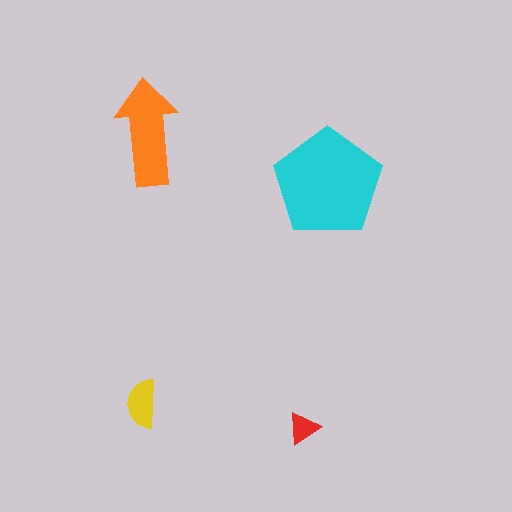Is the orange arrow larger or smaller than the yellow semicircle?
Larger.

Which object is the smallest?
The red triangle.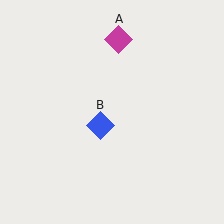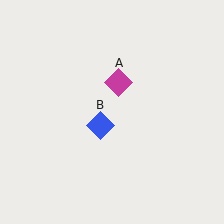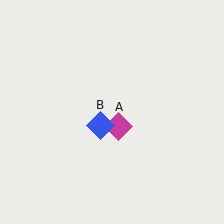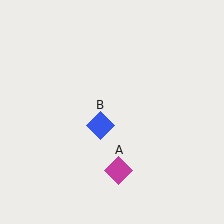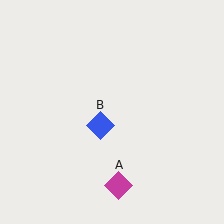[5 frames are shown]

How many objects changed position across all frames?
1 object changed position: magenta diamond (object A).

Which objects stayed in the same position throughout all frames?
Blue diamond (object B) remained stationary.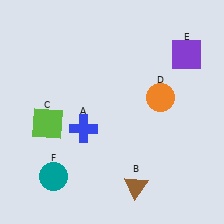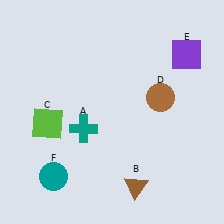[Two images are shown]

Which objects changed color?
A changed from blue to teal. D changed from orange to brown.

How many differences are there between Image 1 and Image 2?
There are 2 differences between the two images.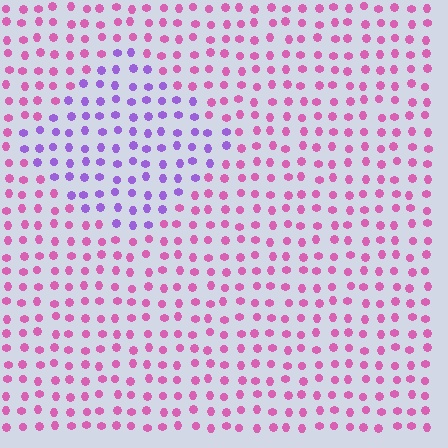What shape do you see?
I see a diamond.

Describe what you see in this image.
The image is filled with small pink elements in a uniform arrangement. A diamond-shaped region is visible where the elements are tinted to a slightly different hue, forming a subtle color boundary.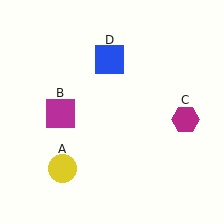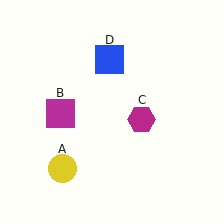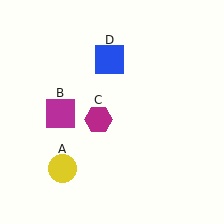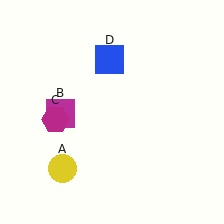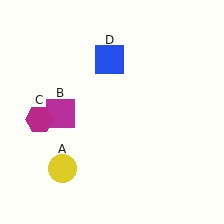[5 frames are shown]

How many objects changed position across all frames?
1 object changed position: magenta hexagon (object C).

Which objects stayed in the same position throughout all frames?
Yellow circle (object A) and magenta square (object B) and blue square (object D) remained stationary.